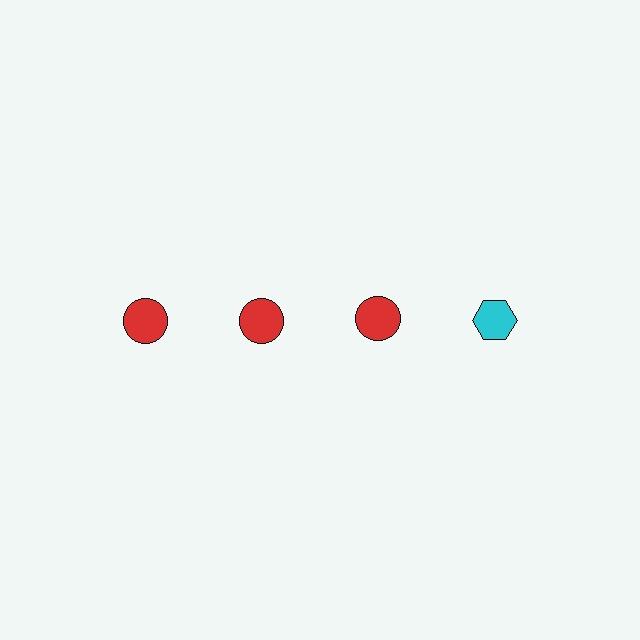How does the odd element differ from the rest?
It differs in both color (cyan instead of red) and shape (hexagon instead of circle).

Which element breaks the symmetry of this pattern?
The cyan hexagon in the top row, second from right column breaks the symmetry. All other shapes are red circles.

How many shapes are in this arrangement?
There are 4 shapes arranged in a grid pattern.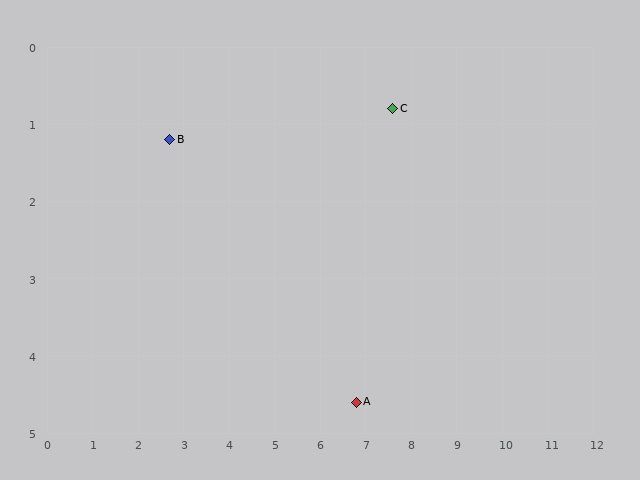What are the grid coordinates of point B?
Point B is at approximately (2.7, 1.2).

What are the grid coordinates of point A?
Point A is at approximately (6.8, 4.6).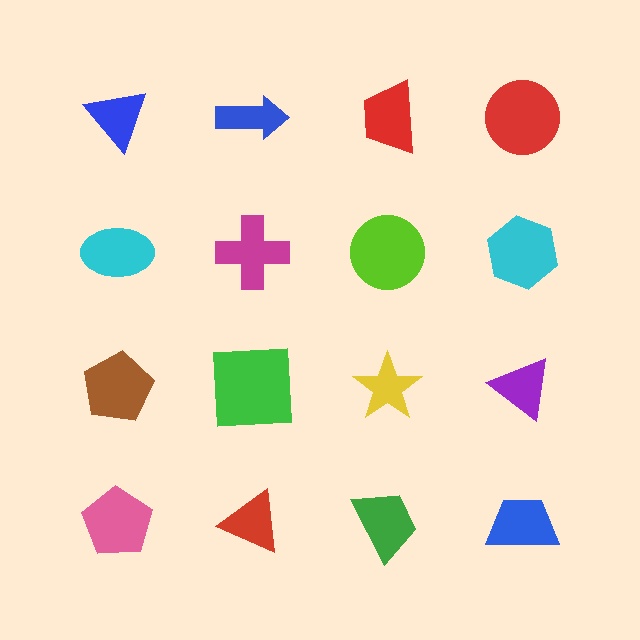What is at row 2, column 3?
A lime circle.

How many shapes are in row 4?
4 shapes.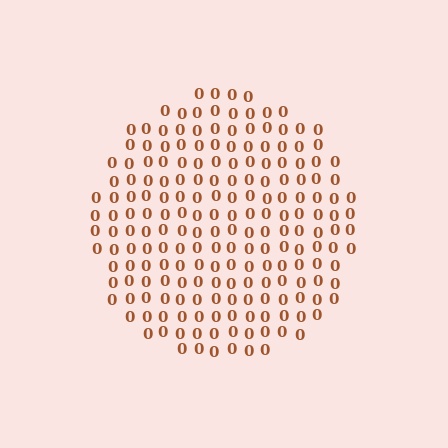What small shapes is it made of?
It is made of small digit 0's.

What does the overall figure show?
The overall figure shows a circle.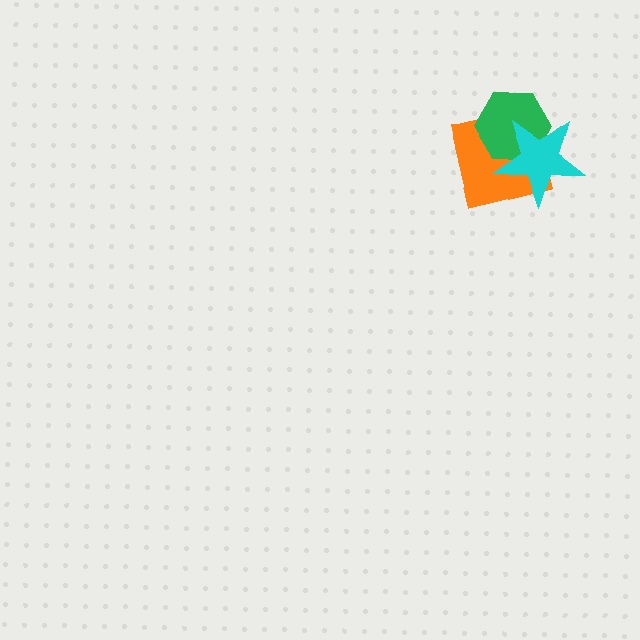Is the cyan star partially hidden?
No, no other shape covers it.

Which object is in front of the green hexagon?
The cyan star is in front of the green hexagon.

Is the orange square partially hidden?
Yes, it is partially covered by another shape.